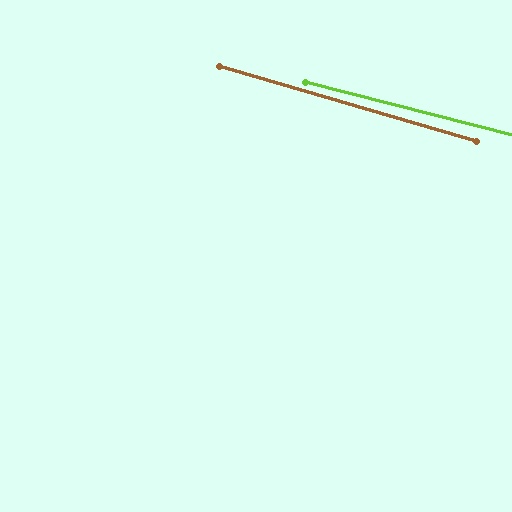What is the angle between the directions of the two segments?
Approximately 2 degrees.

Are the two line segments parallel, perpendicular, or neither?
Parallel — their directions differ by only 2.0°.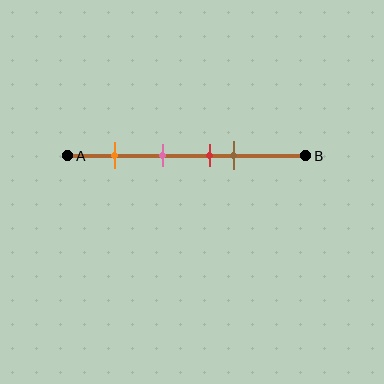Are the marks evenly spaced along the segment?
No, the marks are not evenly spaced.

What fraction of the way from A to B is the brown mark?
The brown mark is approximately 70% (0.7) of the way from A to B.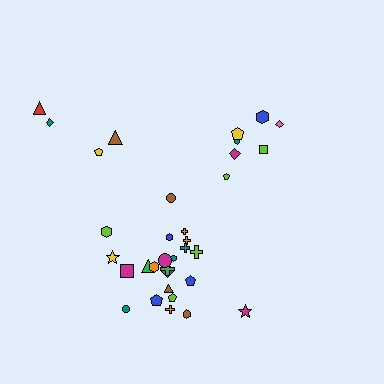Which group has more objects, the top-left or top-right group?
The top-right group.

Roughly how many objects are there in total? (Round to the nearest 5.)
Roughly 35 objects in total.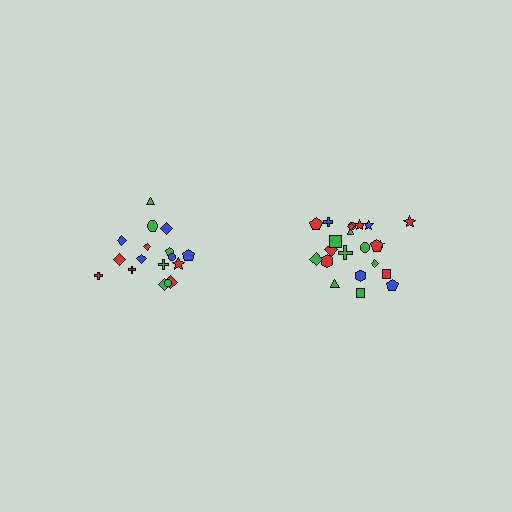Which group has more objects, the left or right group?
The right group.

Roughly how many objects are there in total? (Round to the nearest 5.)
Roughly 40 objects in total.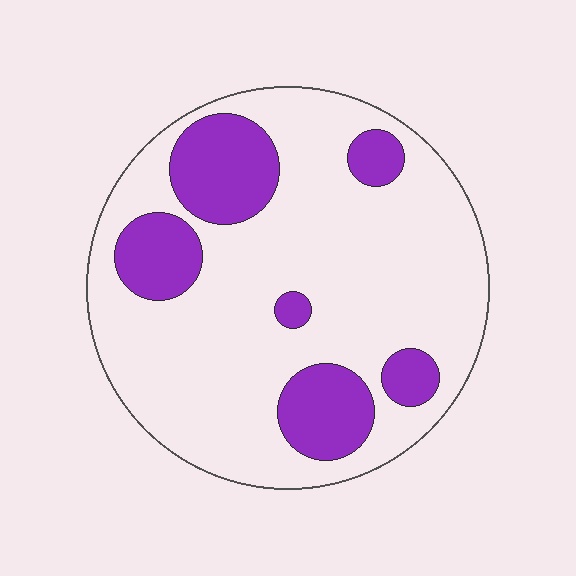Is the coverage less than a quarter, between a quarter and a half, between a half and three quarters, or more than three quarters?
Less than a quarter.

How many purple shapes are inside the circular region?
6.